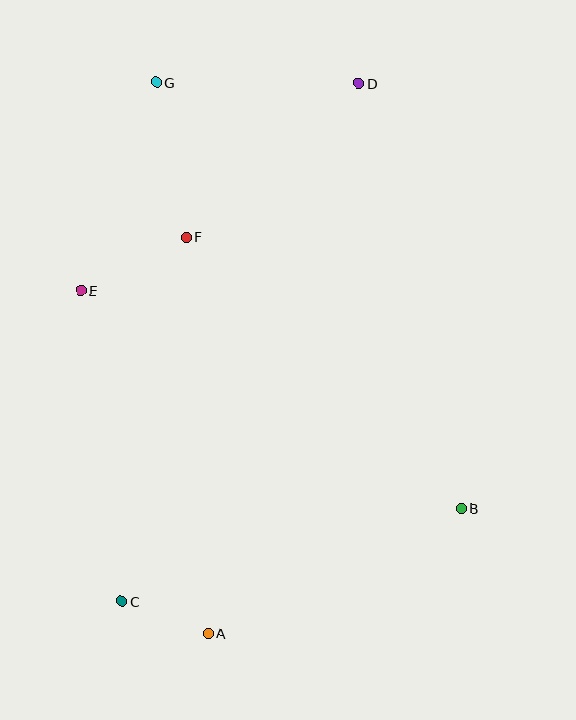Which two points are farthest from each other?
Points A and D are farthest from each other.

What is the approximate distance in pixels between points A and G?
The distance between A and G is approximately 553 pixels.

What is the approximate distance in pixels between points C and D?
The distance between C and D is approximately 569 pixels.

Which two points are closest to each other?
Points A and C are closest to each other.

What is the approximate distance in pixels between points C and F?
The distance between C and F is approximately 370 pixels.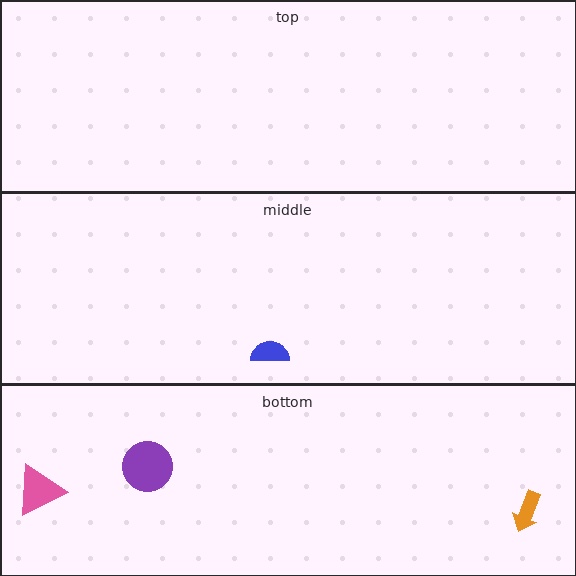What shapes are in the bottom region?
The pink triangle, the orange arrow, the purple circle.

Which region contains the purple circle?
The bottom region.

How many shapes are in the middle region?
1.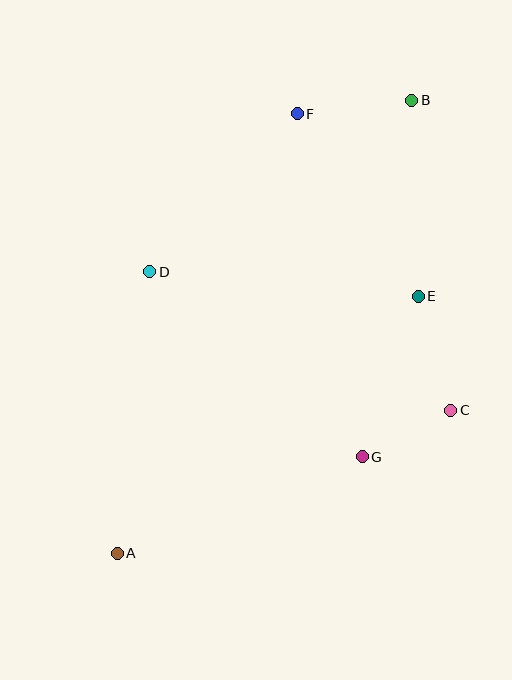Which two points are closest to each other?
Points C and G are closest to each other.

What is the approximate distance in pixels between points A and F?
The distance between A and F is approximately 475 pixels.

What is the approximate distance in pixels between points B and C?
The distance between B and C is approximately 313 pixels.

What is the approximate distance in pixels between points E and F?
The distance between E and F is approximately 219 pixels.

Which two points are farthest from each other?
Points A and B are farthest from each other.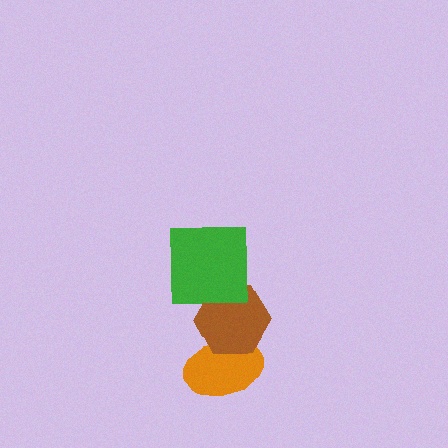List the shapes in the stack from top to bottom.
From top to bottom: the green square, the brown hexagon, the orange ellipse.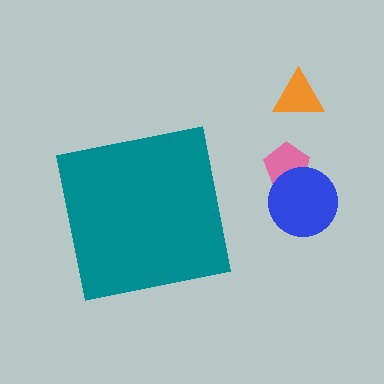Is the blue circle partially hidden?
No, the blue circle is fully visible.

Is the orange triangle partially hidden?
No, the orange triangle is fully visible.